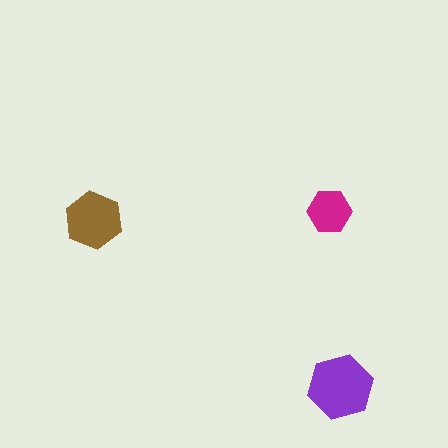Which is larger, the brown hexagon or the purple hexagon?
The purple one.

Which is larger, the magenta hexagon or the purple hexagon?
The purple one.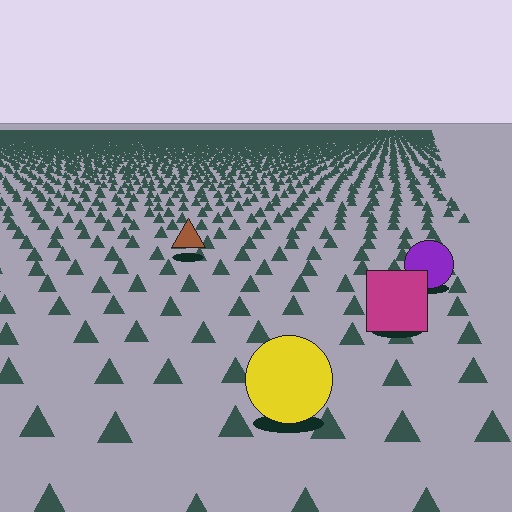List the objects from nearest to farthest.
From nearest to farthest: the yellow circle, the magenta square, the purple circle, the brown triangle.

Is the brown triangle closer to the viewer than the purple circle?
No. The purple circle is closer — you can tell from the texture gradient: the ground texture is coarser near it.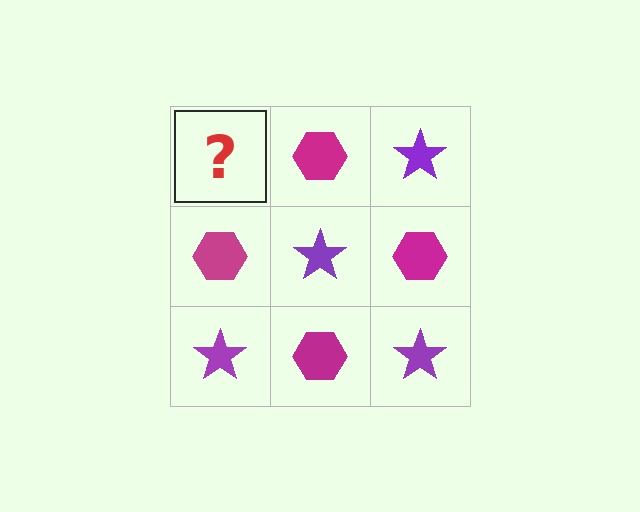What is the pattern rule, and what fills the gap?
The rule is that it alternates purple star and magenta hexagon in a checkerboard pattern. The gap should be filled with a purple star.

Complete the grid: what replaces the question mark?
The question mark should be replaced with a purple star.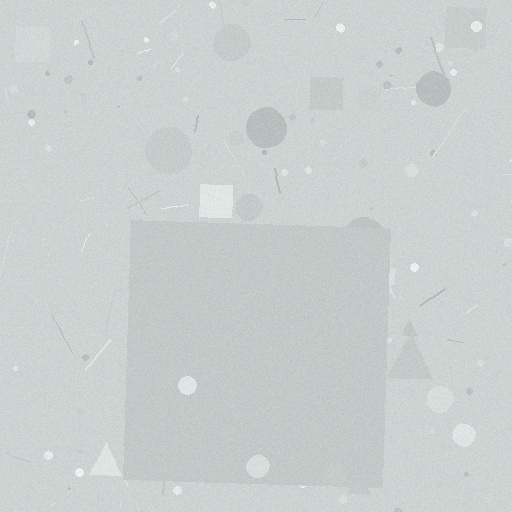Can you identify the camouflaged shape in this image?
The camouflaged shape is a square.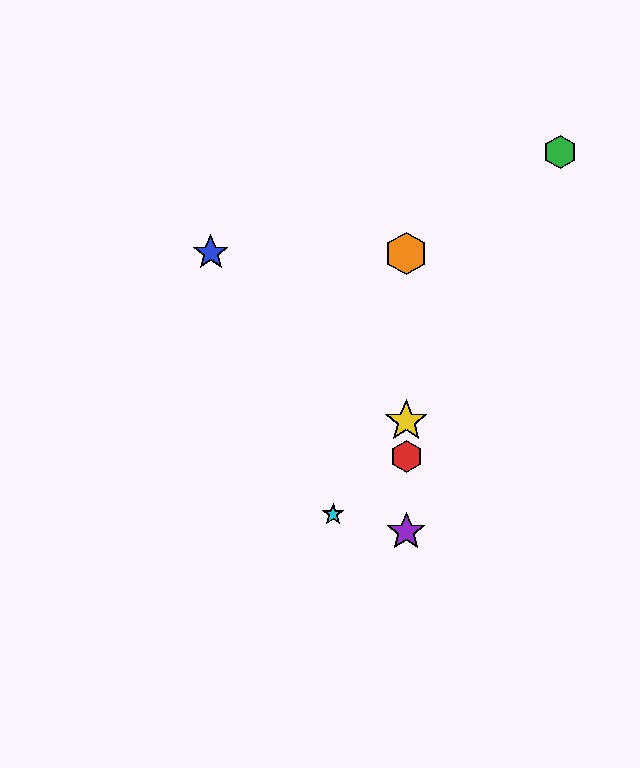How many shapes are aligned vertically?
4 shapes (the red hexagon, the yellow star, the purple star, the orange hexagon) are aligned vertically.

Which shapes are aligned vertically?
The red hexagon, the yellow star, the purple star, the orange hexagon are aligned vertically.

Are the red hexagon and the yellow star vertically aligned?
Yes, both are at x≈406.